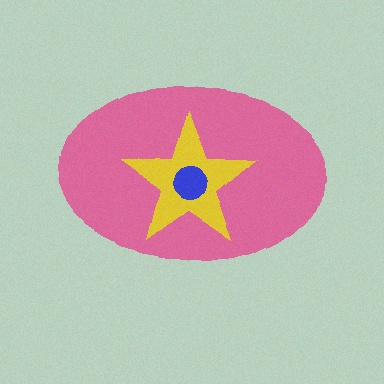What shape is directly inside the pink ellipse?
The yellow star.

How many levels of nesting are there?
3.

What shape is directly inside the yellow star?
The blue circle.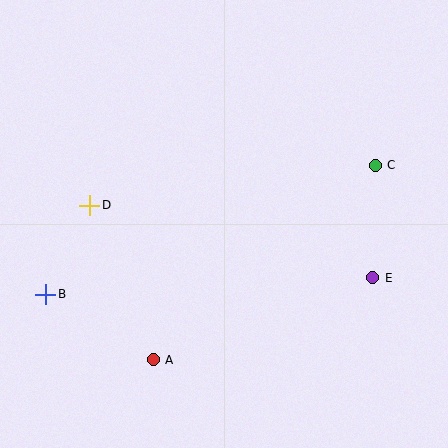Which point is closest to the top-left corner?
Point D is closest to the top-left corner.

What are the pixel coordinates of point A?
Point A is at (153, 360).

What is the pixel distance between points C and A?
The distance between C and A is 295 pixels.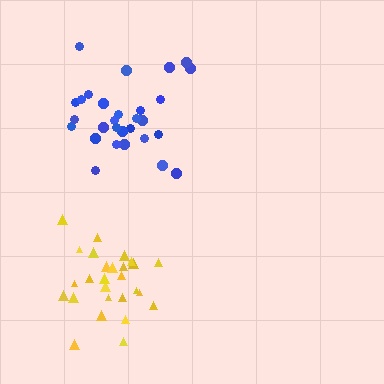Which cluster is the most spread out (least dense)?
Blue.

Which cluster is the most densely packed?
Yellow.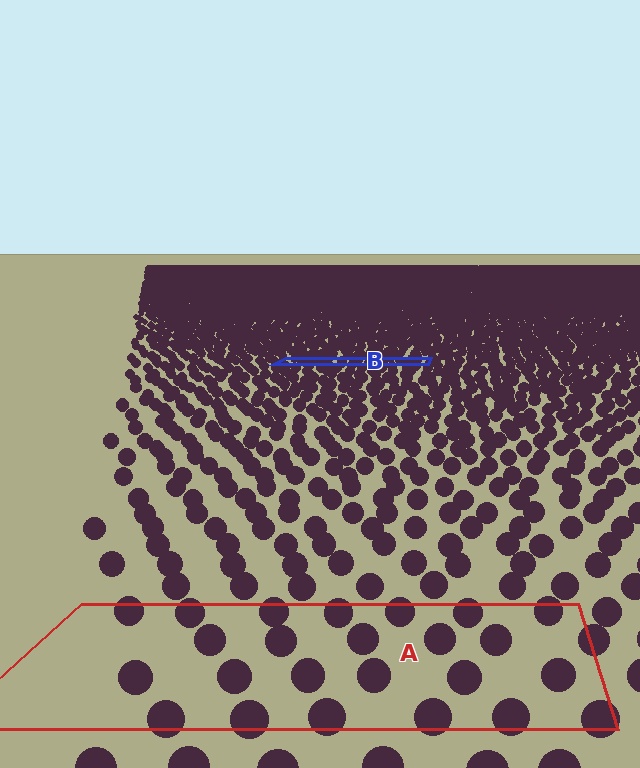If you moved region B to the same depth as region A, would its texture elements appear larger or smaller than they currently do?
They would appear larger. At a closer depth, the same texture elements are projected at a bigger on-screen size.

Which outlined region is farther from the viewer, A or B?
Region B is farther from the viewer — the texture elements inside it appear smaller and more densely packed.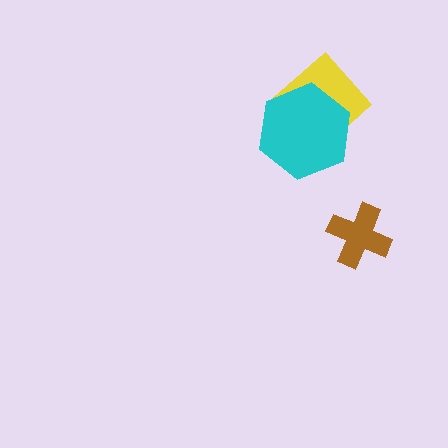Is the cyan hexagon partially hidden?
No, no other shape covers it.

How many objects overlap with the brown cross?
0 objects overlap with the brown cross.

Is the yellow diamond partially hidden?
Yes, it is partially covered by another shape.